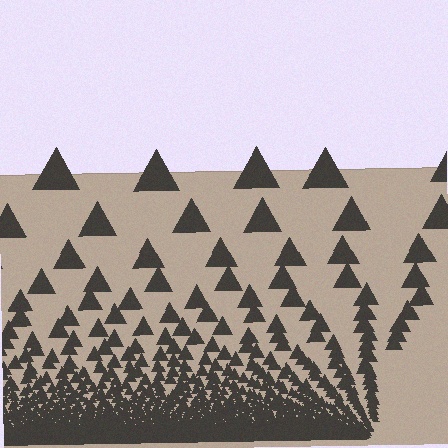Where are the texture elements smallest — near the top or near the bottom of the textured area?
Near the bottom.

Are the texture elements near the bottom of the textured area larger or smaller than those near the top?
Smaller. The gradient is inverted — elements near the bottom are smaller and denser.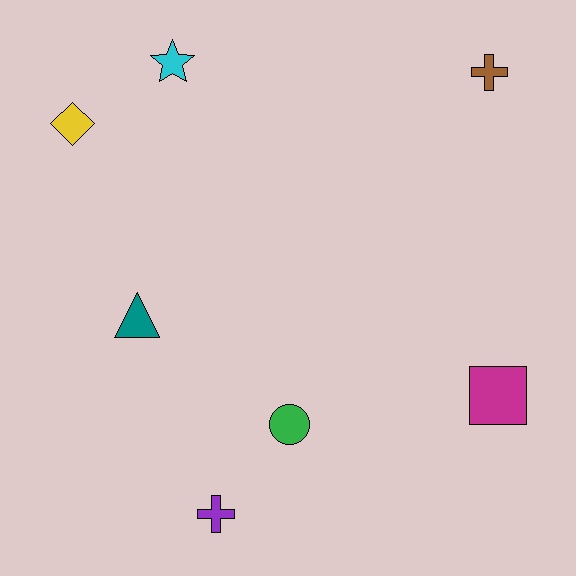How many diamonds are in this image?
There is 1 diamond.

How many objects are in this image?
There are 7 objects.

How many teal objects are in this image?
There is 1 teal object.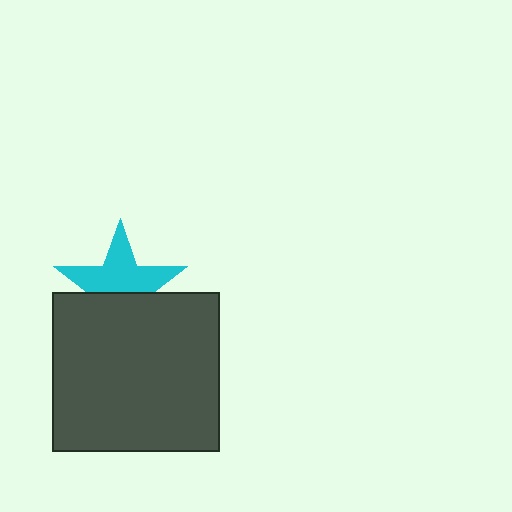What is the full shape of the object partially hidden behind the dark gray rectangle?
The partially hidden object is a cyan star.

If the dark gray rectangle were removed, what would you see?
You would see the complete cyan star.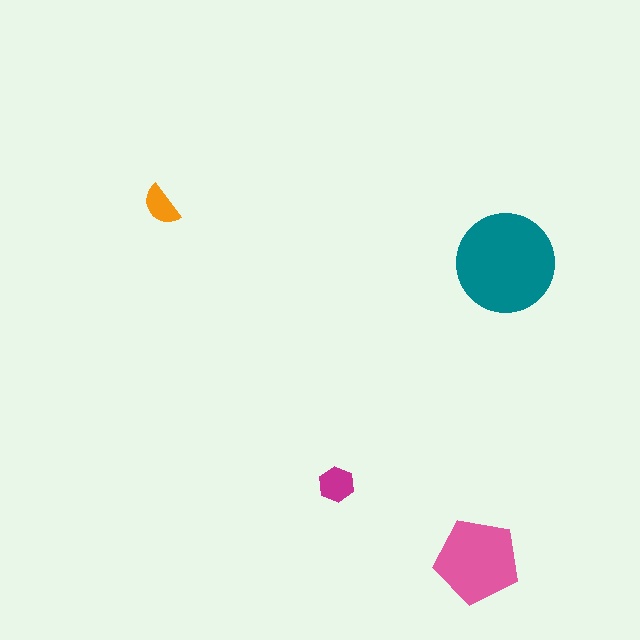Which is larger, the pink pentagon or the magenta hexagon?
The pink pentagon.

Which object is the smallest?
The orange semicircle.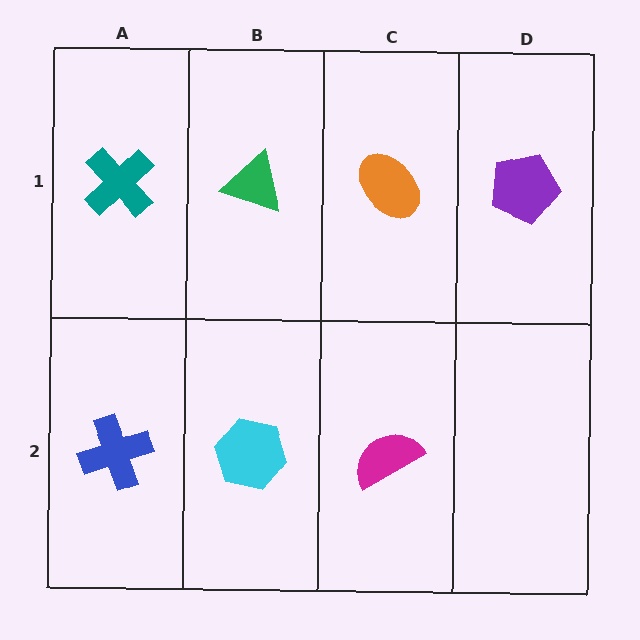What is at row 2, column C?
A magenta semicircle.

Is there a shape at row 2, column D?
No, that cell is empty.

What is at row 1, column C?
An orange ellipse.